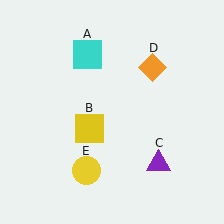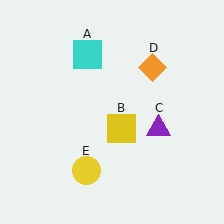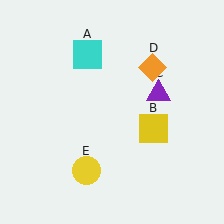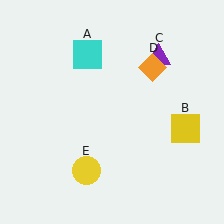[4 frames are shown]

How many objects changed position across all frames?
2 objects changed position: yellow square (object B), purple triangle (object C).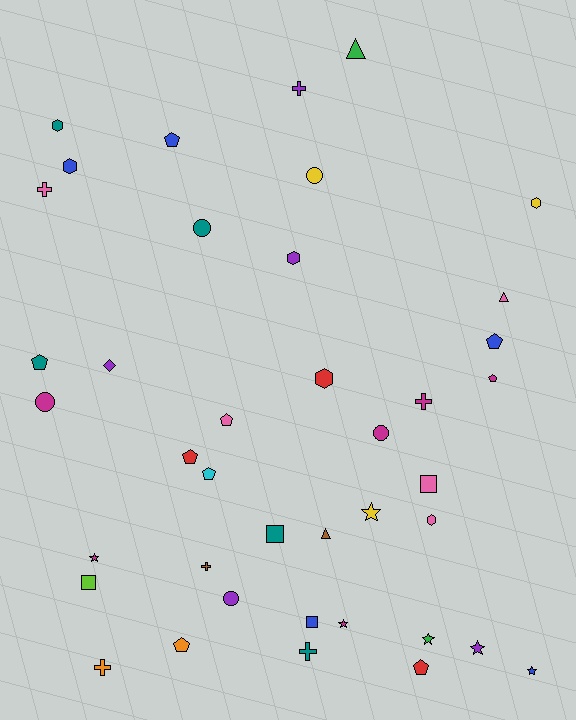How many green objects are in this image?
There are 2 green objects.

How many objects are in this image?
There are 40 objects.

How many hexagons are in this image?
There are 6 hexagons.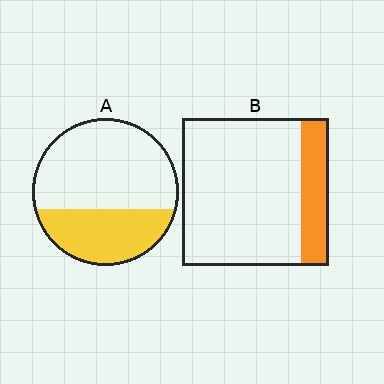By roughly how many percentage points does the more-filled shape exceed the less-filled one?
By roughly 15 percentage points (A over B).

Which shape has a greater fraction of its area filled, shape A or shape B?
Shape A.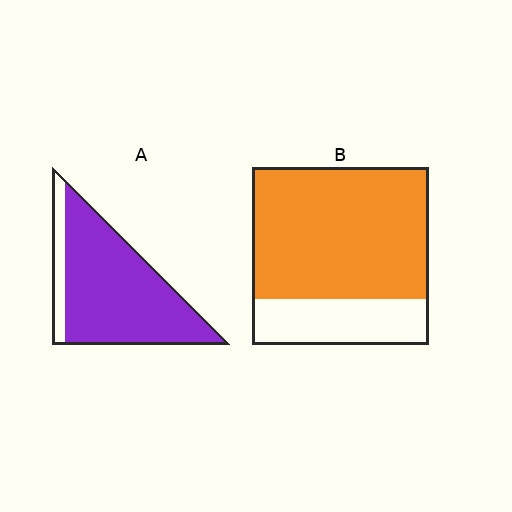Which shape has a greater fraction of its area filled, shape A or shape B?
Shape A.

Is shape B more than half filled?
Yes.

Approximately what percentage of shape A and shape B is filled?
A is approximately 85% and B is approximately 75%.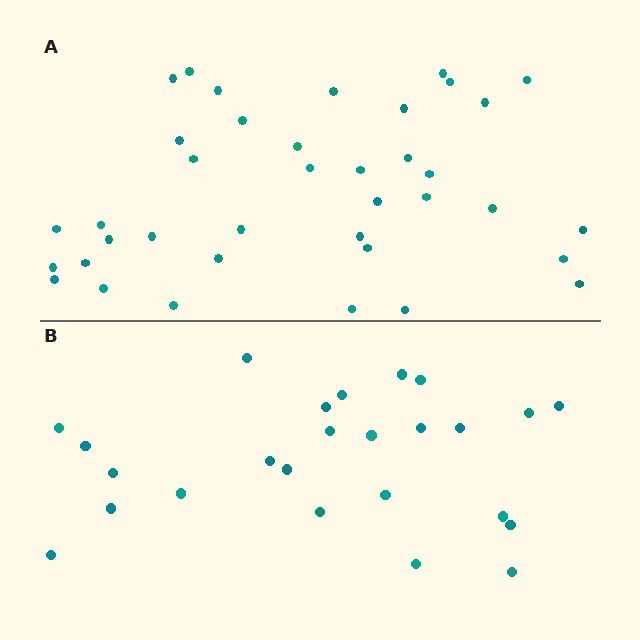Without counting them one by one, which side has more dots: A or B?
Region A (the top region) has more dots.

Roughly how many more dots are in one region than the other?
Region A has approximately 15 more dots than region B.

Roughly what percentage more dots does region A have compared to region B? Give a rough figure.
About 50% more.